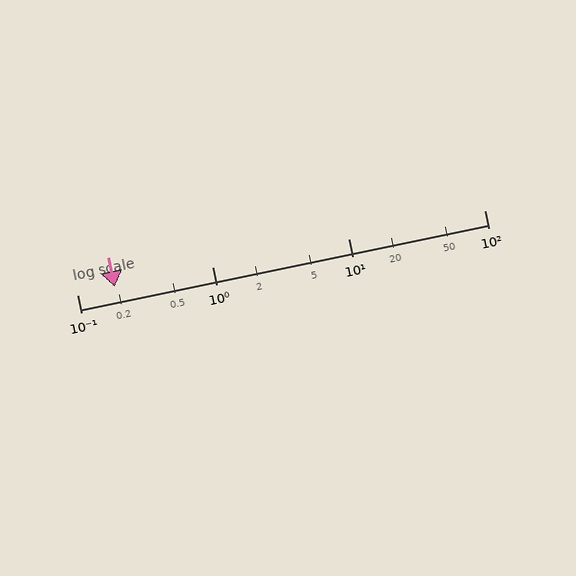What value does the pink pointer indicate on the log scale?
The pointer indicates approximately 0.19.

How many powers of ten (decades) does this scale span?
The scale spans 3 decades, from 0.1 to 100.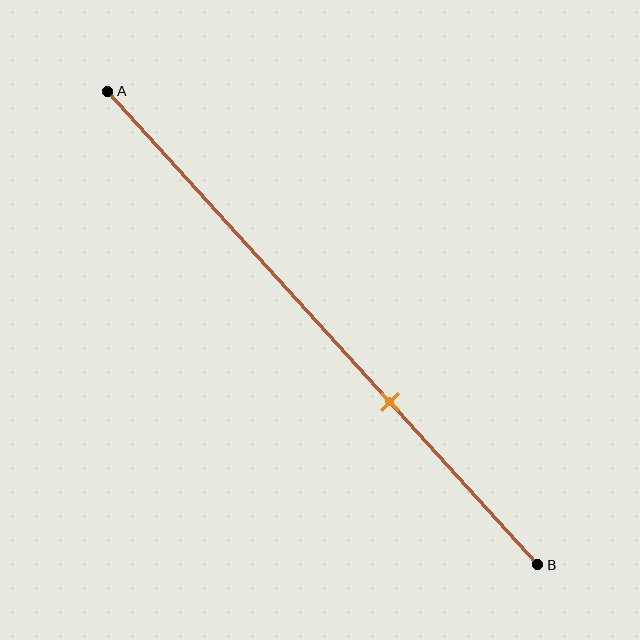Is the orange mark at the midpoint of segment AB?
No, the mark is at about 65% from A, not at the 50% midpoint.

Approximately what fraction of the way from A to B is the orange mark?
The orange mark is approximately 65% of the way from A to B.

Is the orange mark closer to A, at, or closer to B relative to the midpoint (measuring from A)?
The orange mark is closer to point B than the midpoint of segment AB.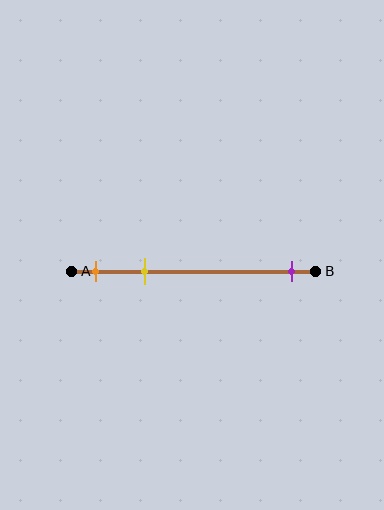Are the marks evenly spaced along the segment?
No, the marks are not evenly spaced.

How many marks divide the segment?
There are 3 marks dividing the segment.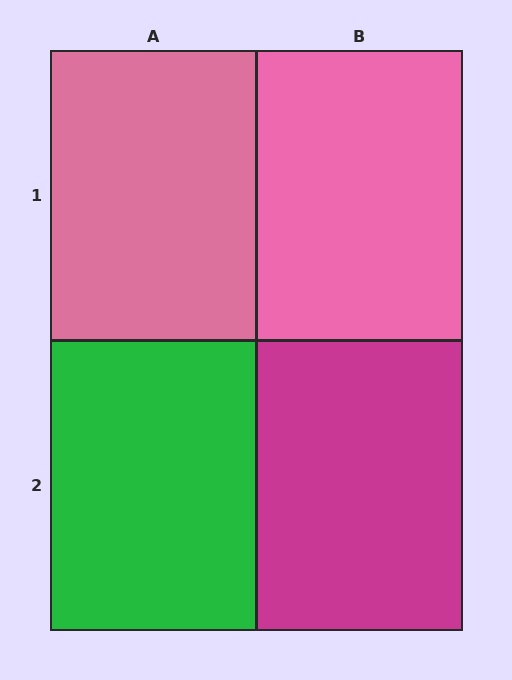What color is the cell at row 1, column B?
Pink.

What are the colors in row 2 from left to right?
Green, magenta.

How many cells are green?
1 cell is green.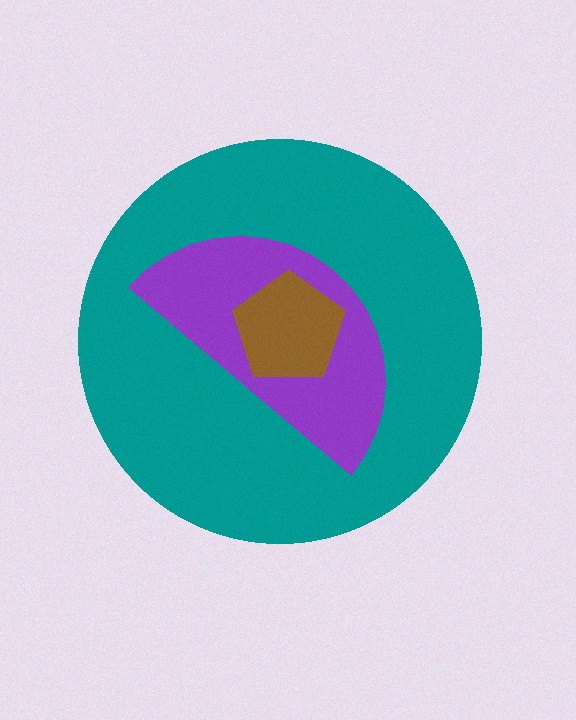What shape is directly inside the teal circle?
The purple semicircle.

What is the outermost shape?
The teal circle.